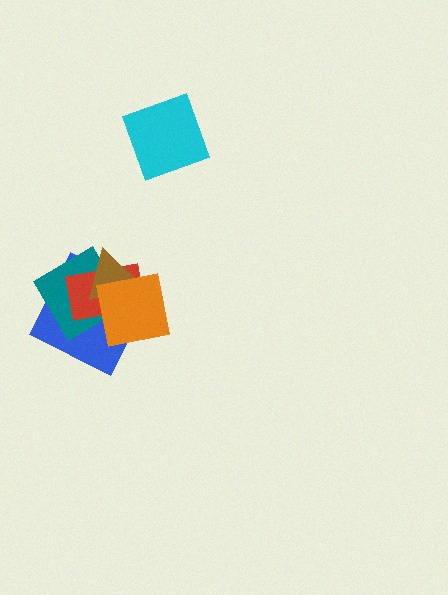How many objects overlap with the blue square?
4 objects overlap with the blue square.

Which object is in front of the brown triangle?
The orange square is in front of the brown triangle.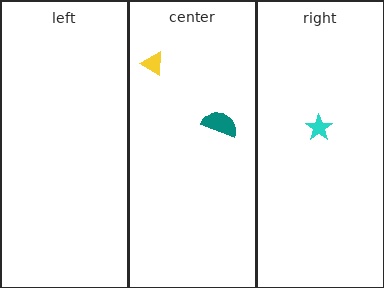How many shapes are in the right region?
1.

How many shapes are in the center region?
2.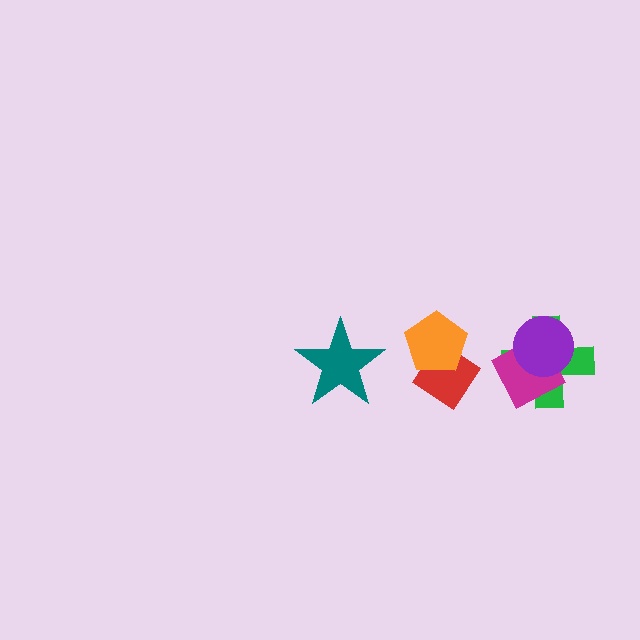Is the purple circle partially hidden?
No, no other shape covers it.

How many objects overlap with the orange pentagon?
1 object overlaps with the orange pentagon.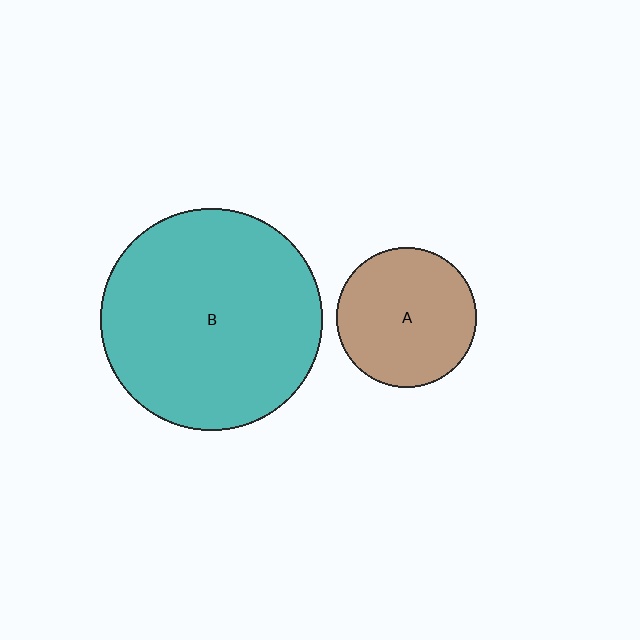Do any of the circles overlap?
No, none of the circles overlap.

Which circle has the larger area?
Circle B (teal).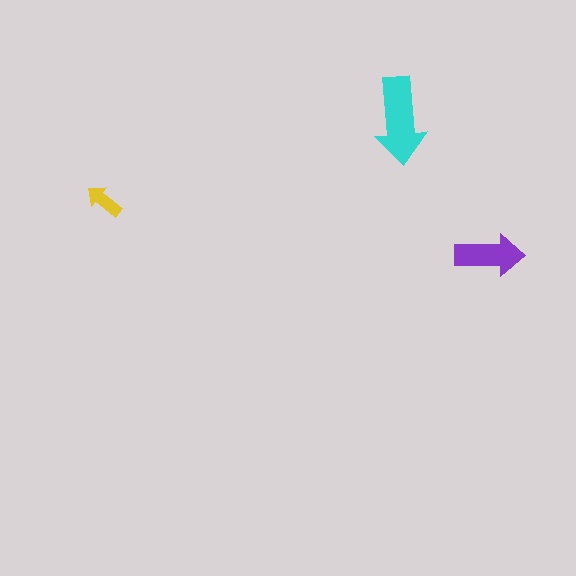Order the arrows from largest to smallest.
the cyan one, the purple one, the yellow one.